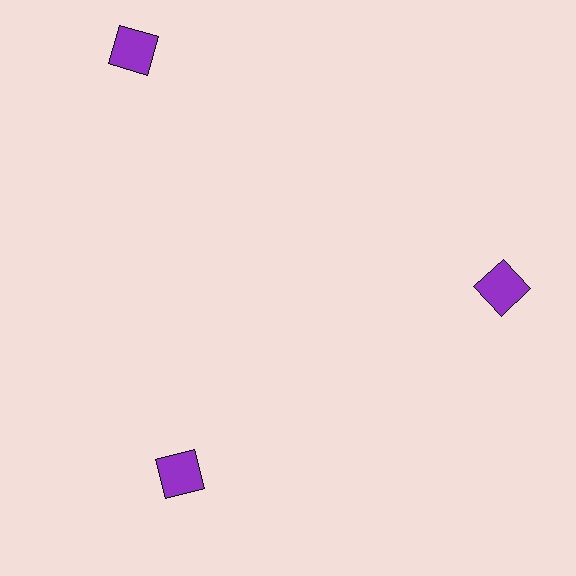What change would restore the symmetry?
The symmetry would be restored by moving it inward, back onto the ring so that all 3 squares sit at equal angles and equal distance from the center.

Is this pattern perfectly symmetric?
No. The 3 purple squares are arranged in a ring, but one element near the 11 o'clock position is pushed outward from the center, breaking the 3-fold rotational symmetry.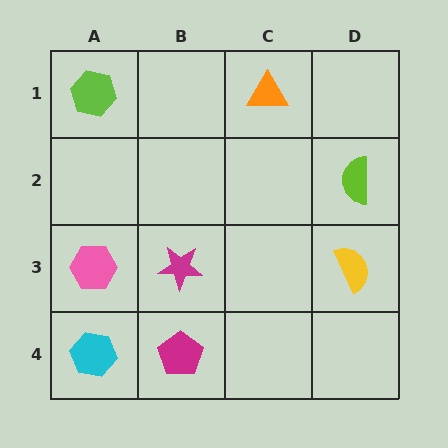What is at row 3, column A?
A pink hexagon.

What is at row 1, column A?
A lime hexagon.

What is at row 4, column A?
A cyan hexagon.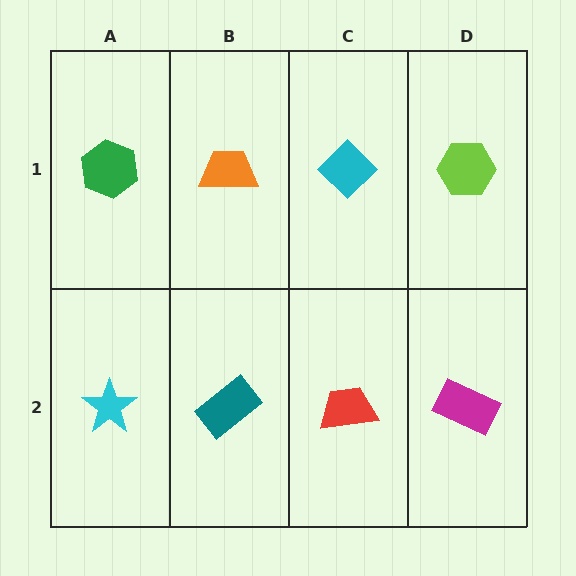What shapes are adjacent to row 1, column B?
A teal rectangle (row 2, column B), a green hexagon (row 1, column A), a cyan diamond (row 1, column C).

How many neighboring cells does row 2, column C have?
3.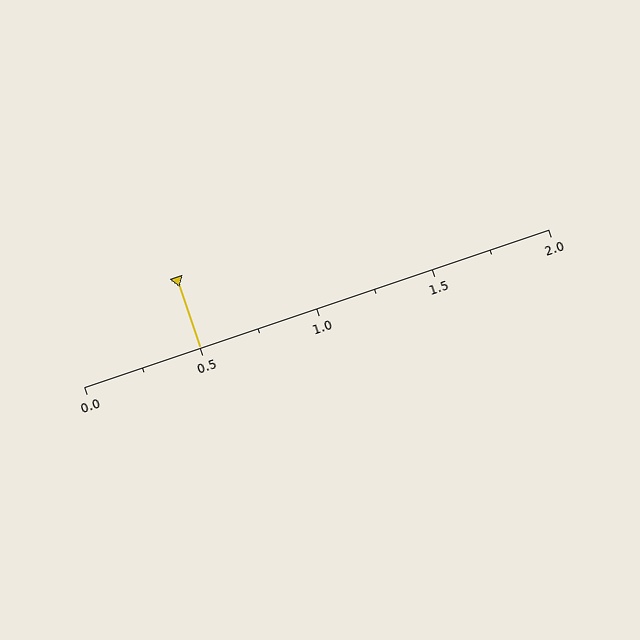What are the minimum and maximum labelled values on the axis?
The axis runs from 0.0 to 2.0.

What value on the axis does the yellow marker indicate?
The marker indicates approximately 0.5.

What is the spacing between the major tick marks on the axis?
The major ticks are spaced 0.5 apart.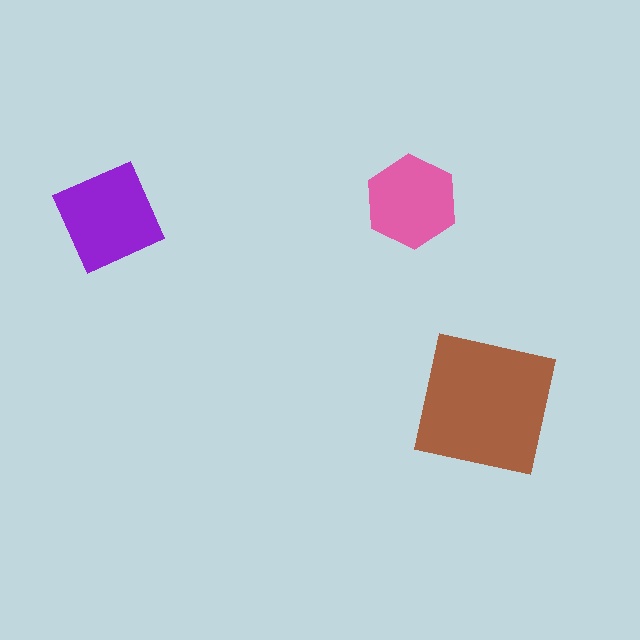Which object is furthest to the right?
The brown square is rightmost.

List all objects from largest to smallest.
The brown square, the purple diamond, the pink hexagon.